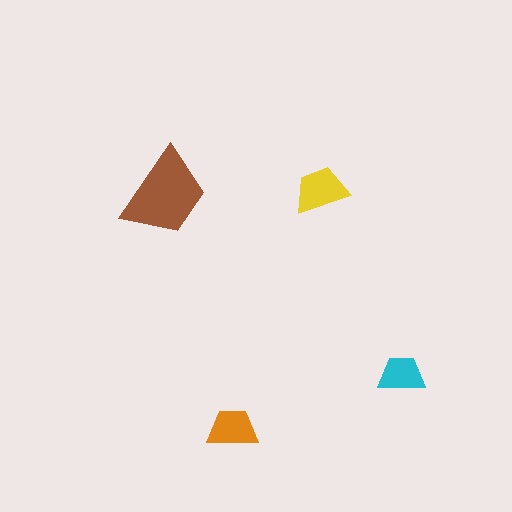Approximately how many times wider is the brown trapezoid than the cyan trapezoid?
About 2 times wider.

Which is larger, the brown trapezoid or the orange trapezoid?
The brown one.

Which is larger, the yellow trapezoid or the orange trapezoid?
The yellow one.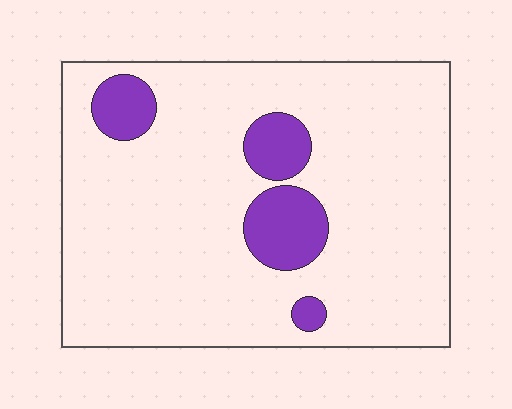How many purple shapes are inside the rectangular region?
4.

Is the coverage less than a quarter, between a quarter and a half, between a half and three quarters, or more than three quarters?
Less than a quarter.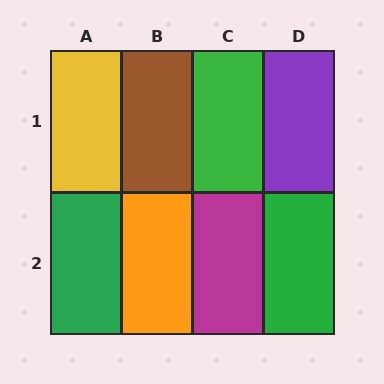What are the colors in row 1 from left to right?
Yellow, brown, green, purple.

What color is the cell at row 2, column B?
Orange.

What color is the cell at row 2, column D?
Green.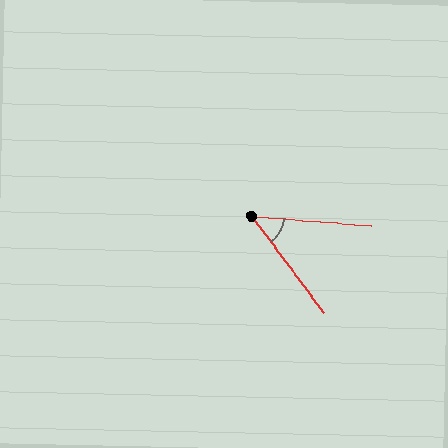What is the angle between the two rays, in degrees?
Approximately 49 degrees.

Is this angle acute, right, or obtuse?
It is acute.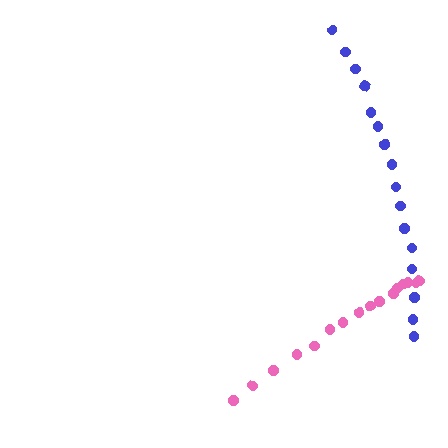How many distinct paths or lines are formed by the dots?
There are 2 distinct paths.